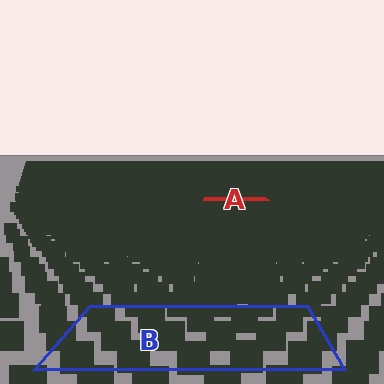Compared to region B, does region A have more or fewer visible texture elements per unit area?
Region A has more texture elements per unit area — they are packed more densely because it is farther away.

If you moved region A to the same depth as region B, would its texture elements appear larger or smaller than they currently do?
They would appear larger. At a closer depth, the same texture elements are projected at a bigger on-screen size.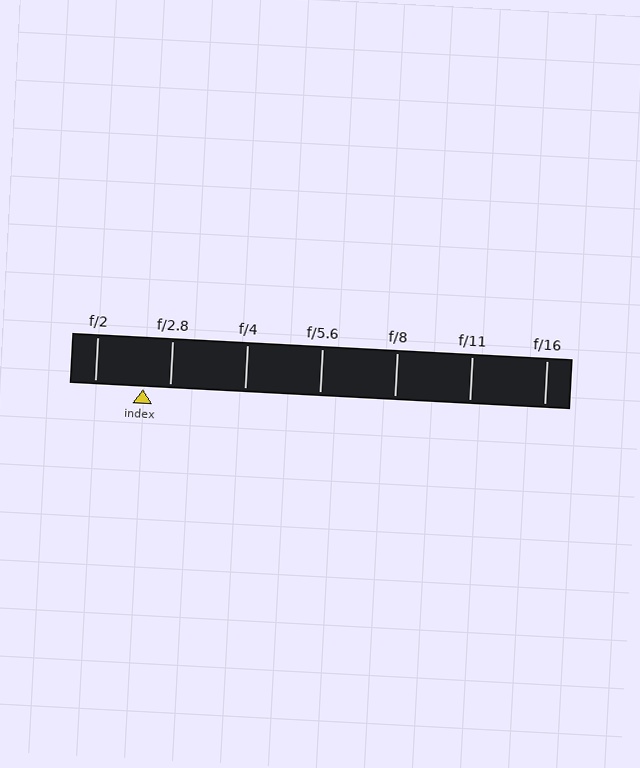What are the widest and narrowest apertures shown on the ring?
The widest aperture shown is f/2 and the narrowest is f/16.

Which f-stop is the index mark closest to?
The index mark is closest to f/2.8.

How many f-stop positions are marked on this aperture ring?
There are 7 f-stop positions marked.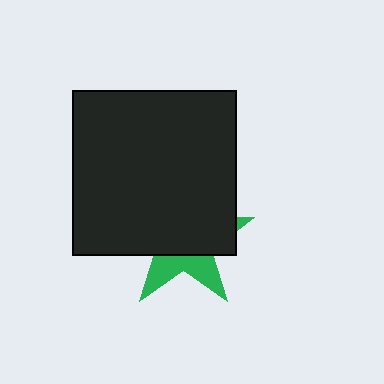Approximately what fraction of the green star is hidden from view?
Roughly 67% of the green star is hidden behind the black square.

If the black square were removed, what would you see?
You would see the complete green star.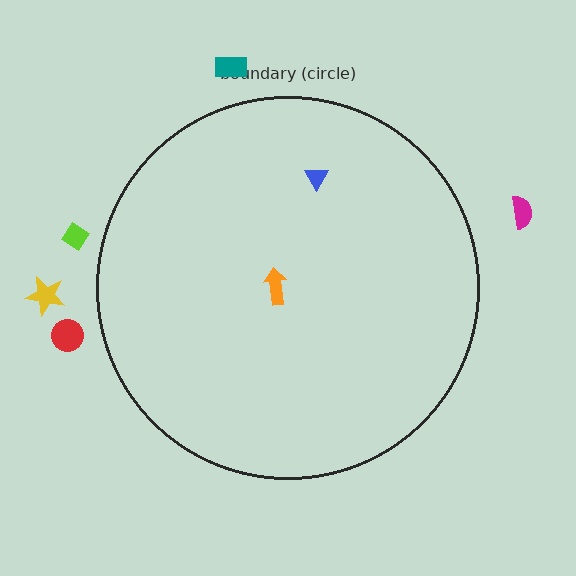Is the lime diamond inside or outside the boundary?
Outside.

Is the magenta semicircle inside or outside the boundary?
Outside.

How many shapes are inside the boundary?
2 inside, 5 outside.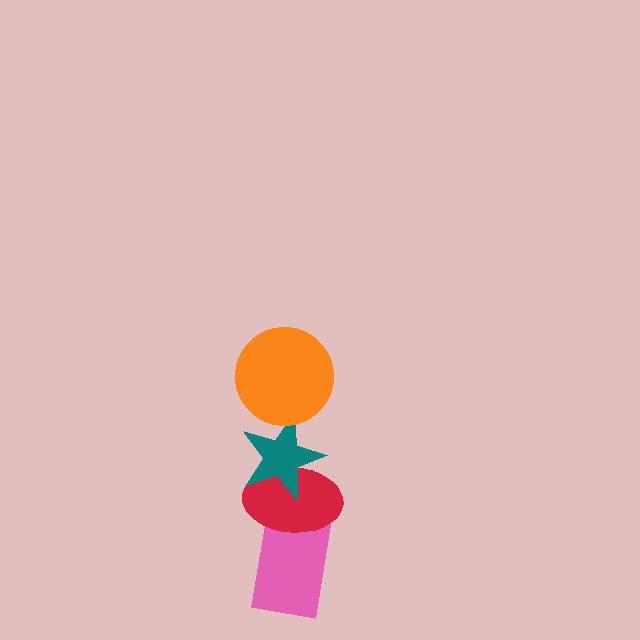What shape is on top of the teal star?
The orange circle is on top of the teal star.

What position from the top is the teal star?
The teal star is 2nd from the top.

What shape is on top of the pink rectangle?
The red ellipse is on top of the pink rectangle.